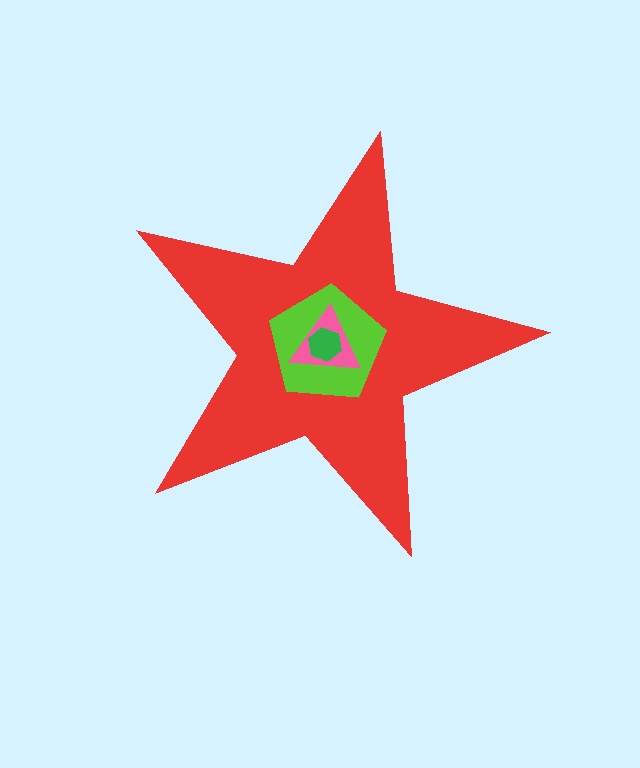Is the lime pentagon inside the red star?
Yes.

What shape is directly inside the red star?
The lime pentagon.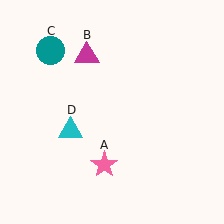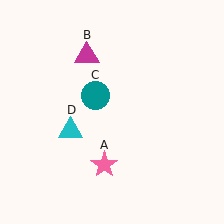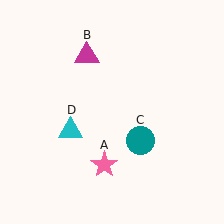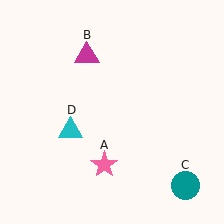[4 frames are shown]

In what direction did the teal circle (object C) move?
The teal circle (object C) moved down and to the right.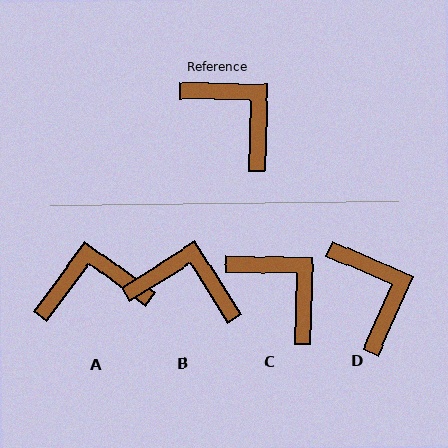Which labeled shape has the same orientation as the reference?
C.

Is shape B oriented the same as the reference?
No, it is off by about 34 degrees.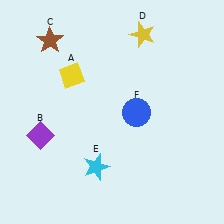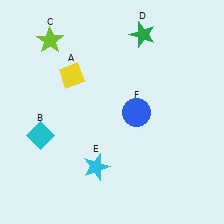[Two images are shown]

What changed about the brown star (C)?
In Image 1, C is brown. In Image 2, it changed to lime.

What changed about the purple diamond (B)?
In Image 1, B is purple. In Image 2, it changed to cyan.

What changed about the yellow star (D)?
In Image 1, D is yellow. In Image 2, it changed to green.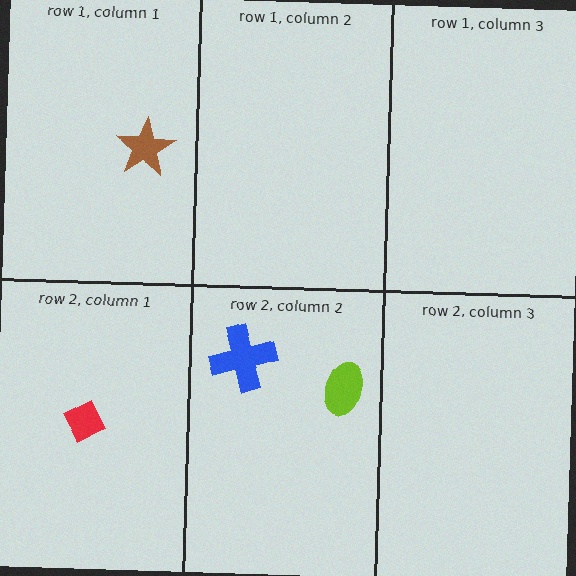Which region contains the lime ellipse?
The row 2, column 2 region.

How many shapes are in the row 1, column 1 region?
1.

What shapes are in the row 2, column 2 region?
The lime ellipse, the blue cross.